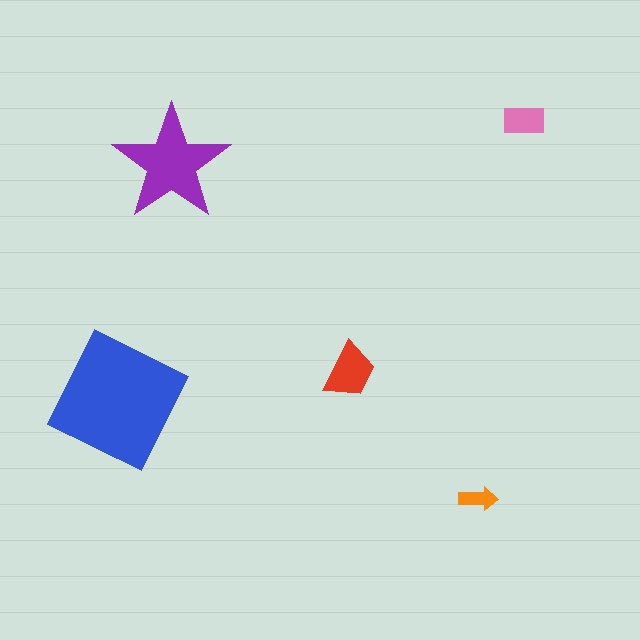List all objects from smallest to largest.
The orange arrow, the pink rectangle, the red trapezoid, the purple star, the blue square.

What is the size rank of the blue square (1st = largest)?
1st.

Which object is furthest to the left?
The blue square is leftmost.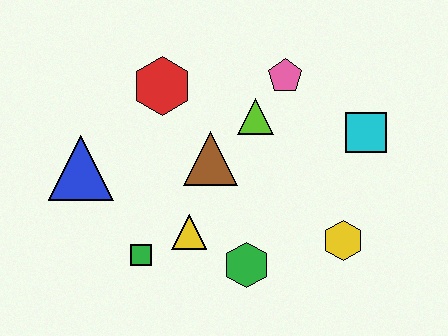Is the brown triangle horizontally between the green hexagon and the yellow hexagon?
No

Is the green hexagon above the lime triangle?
No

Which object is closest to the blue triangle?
The green square is closest to the blue triangle.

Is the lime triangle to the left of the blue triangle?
No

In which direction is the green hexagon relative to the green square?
The green hexagon is to the right of the green square.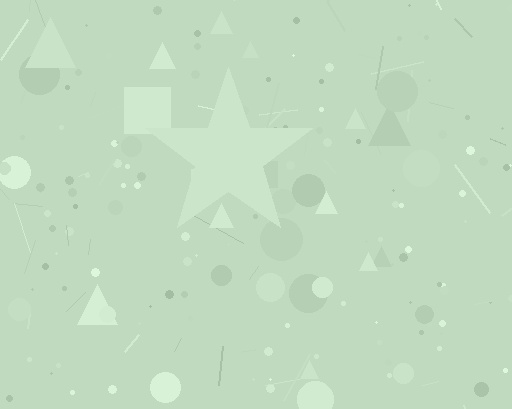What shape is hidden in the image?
A star is hidden in the image.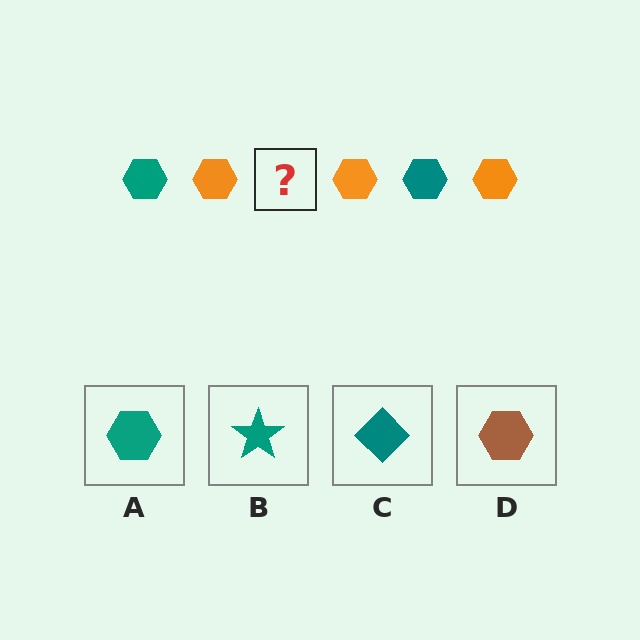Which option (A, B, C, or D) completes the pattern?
A.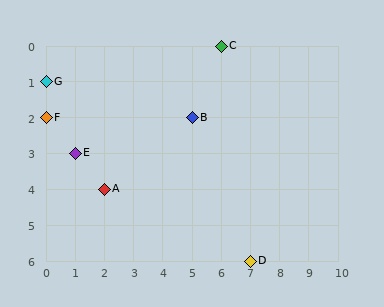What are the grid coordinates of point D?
Point D is at grid coordinates (7, 6).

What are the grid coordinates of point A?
Point A is at grid coordinates (2, 4).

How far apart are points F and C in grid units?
Points F and C are 6 columns and 2 rows apart (about 6.3 grid units diagonally).